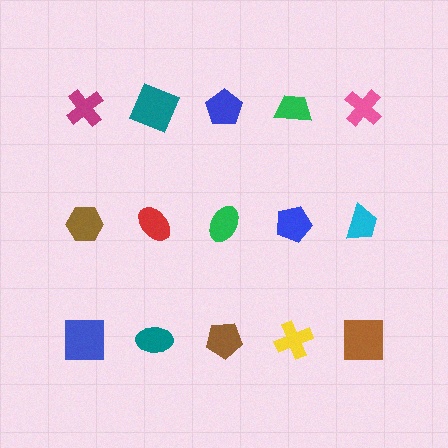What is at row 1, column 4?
A green trapezoid.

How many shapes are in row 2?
5 shapes.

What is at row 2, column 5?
A cyan trapezoid.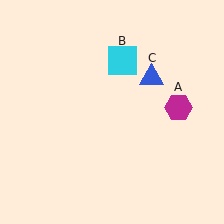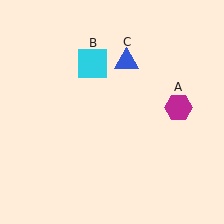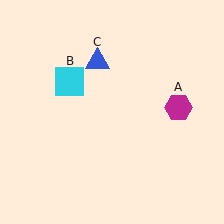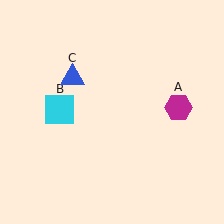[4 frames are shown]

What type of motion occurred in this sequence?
The cyan square (object B), blue triangle (object C) rotated counterclockwise around the center of the scene.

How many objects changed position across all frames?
2 objects changed position: cyan square (object B), blue triangle (object C).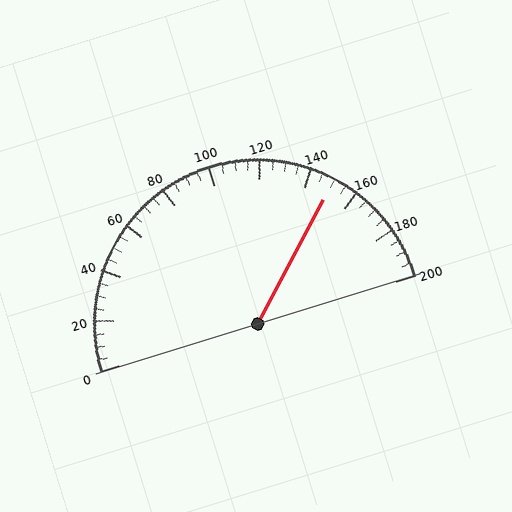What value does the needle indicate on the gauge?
The needle indicates approximately 150.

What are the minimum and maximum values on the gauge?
The gauge ranges from 0 to 200.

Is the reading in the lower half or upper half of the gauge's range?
The reading is in the upper half of the range (0 to 200).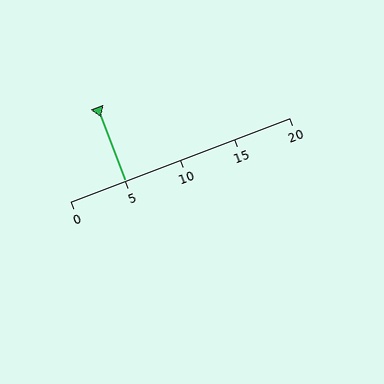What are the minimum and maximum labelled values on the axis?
The axis runs from 0 to 20.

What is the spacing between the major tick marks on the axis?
The major ticks are spaced 5 apart.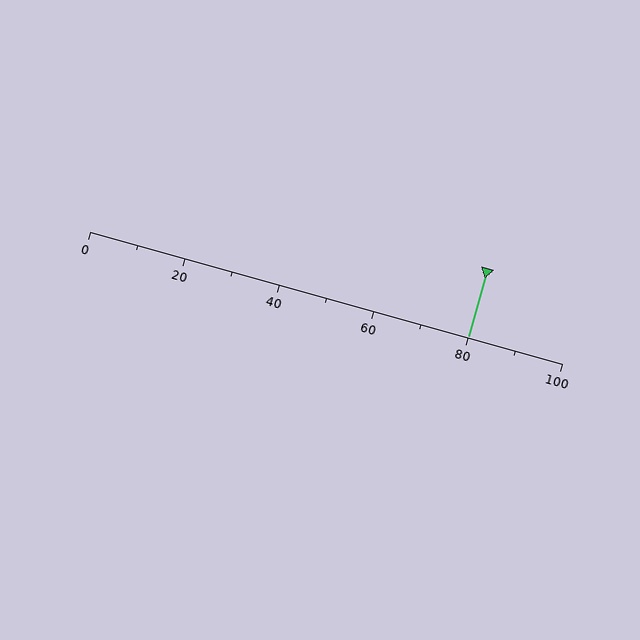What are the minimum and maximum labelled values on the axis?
The axis runs from 0 to 100.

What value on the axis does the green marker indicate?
The marker indicates approximately 80.